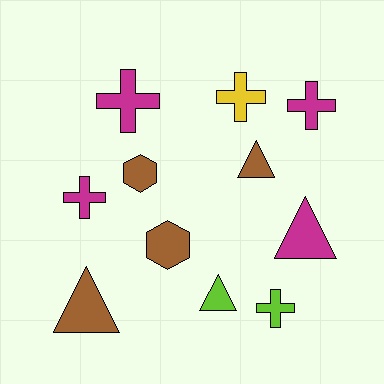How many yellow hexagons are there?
There are no yellow hexagons.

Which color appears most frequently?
Brown, with 4 objects.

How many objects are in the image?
There are 11 objects.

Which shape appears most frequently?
Cross, with 5 objects.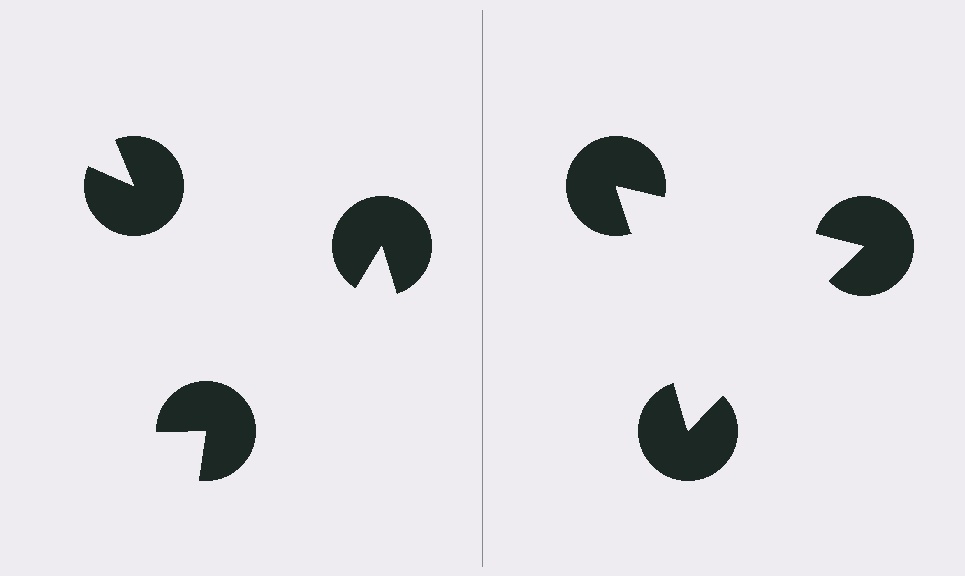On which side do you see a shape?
An illusory triangle appears on the right side. On the left side the wedge cuts are rotated, so no coherent shape forms.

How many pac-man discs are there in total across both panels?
6 — 3 on each side.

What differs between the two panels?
The pac-man discs are positioned identically on both sides; only the wedge orientations differ. On the right they align to a triangle; on the left they are misaligned.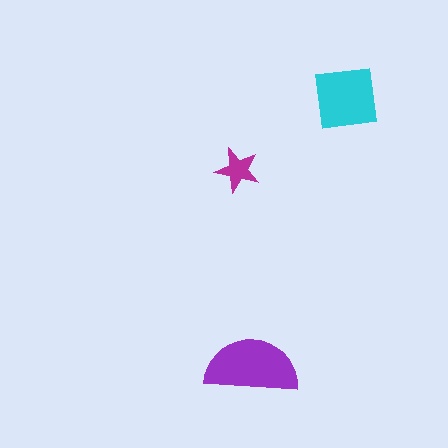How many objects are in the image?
There are 3 objects in the image.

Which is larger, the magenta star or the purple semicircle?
The purple semicircle.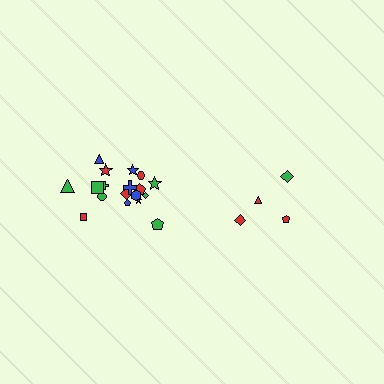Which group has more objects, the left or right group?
The left group.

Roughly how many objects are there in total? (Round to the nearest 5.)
Roughly 20 objects in total.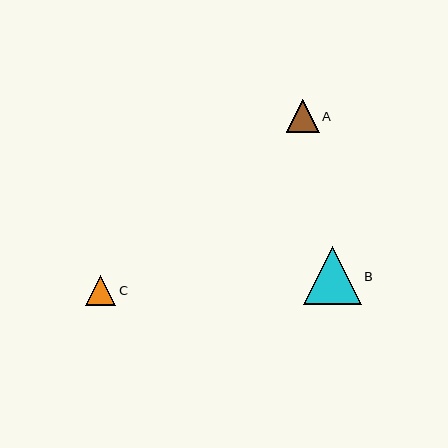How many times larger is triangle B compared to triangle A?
Triangle B is approximately 1.8 times the size of triangle A.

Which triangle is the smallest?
Triangle C is the smallest with a size of approximately 31 pixels.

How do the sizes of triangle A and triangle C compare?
Triangle A and triangle C are approximately the same size.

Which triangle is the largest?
Triangle B is the largest with a size of approximately 58 pixels.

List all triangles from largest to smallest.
From largest to smallest: B, A, C.